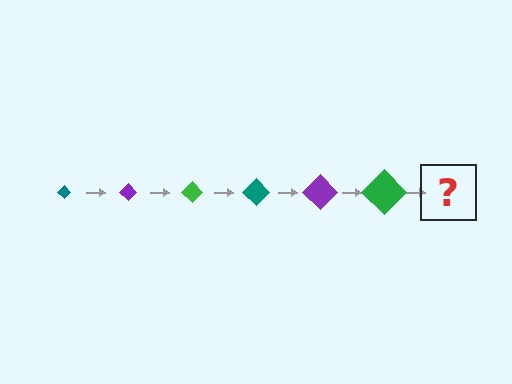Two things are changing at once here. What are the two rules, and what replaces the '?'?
The two rules are that the diamond grows larger each step and the color cycles through teal, purple, and green. The '?' should be a teal diamond, larger than the previous one.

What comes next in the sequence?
The next element should be a teal diamond, larger than the previous one.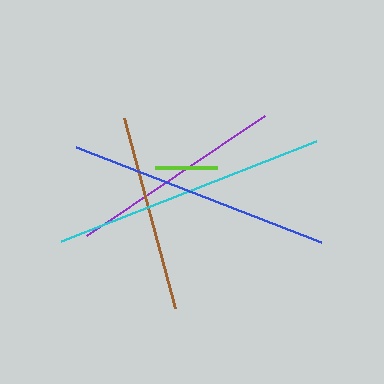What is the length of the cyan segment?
The cyan segment is approximately 273 pixels long.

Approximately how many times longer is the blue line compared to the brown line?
The blue line is approximately 1.3 times the length of the brown line.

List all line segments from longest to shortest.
From longest to shortest: cyan, blue, purple, brown, lime.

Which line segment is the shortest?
The lime line is the shortest at approximately 62 pixels.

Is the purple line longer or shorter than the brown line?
The purple line is longer than the brown line.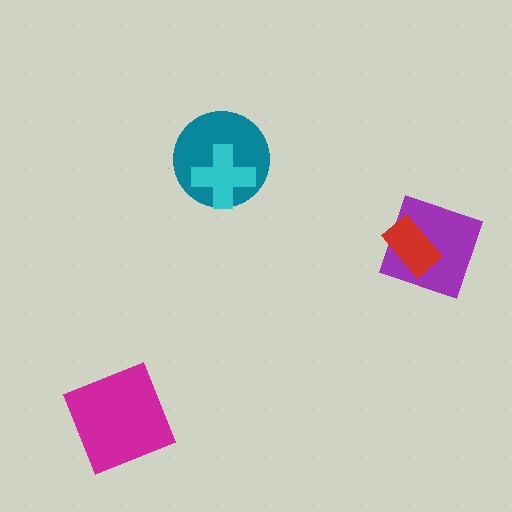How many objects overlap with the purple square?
1 object overlaps with the purple square.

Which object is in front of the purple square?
The red rectangle is in front of the purple square.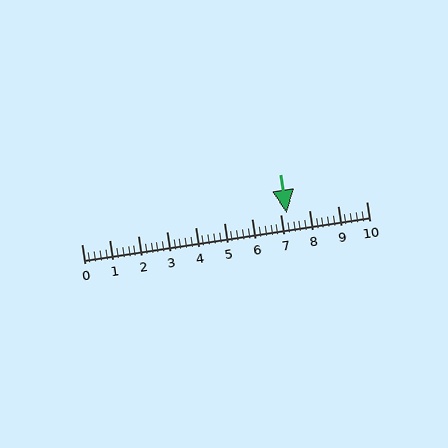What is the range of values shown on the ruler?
The ruler shows values from 0 to 10.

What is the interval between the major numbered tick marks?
The major tick marks are spaced 1 units apart.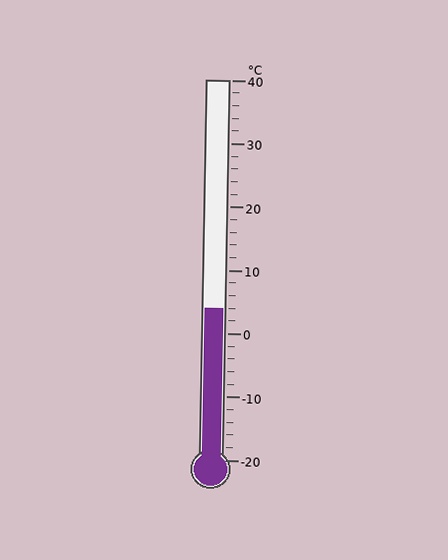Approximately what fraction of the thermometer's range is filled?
The thermometer is filled to approximately 40% of its range.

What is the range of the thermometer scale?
The thermometer scale ranges from -20°C to 40°C.